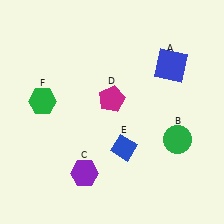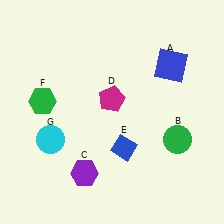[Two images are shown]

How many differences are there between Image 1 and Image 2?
There is 1 difference between the two images.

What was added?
A cyan circle (G) was added in Image 2.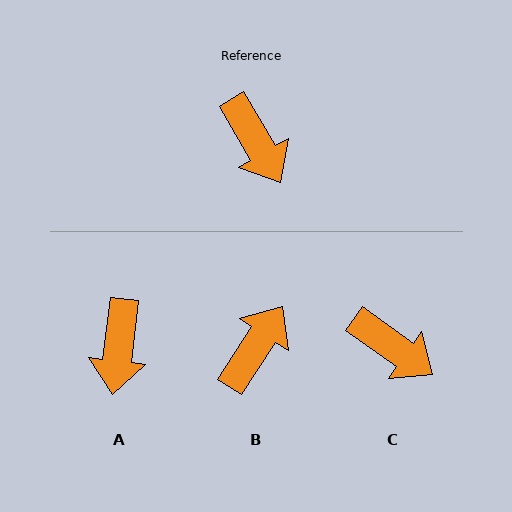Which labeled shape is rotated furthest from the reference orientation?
B, about 116 degrees away.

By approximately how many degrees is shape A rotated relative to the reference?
Approximately 38 degrees clockwise.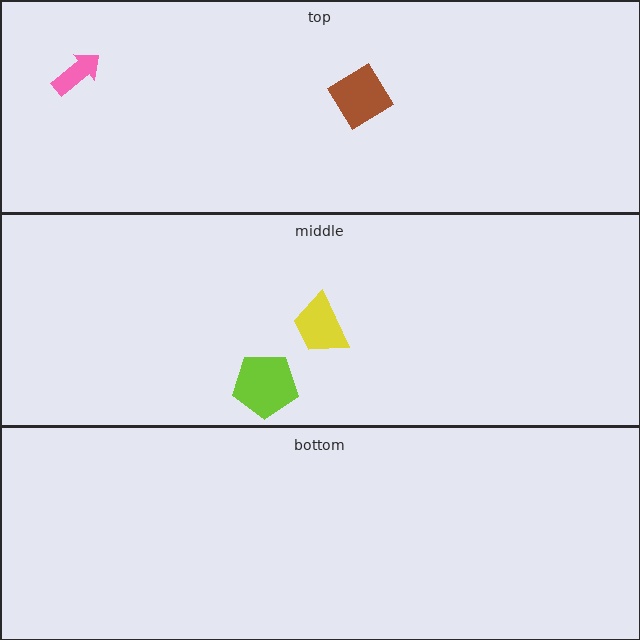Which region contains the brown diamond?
The top region.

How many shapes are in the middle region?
2.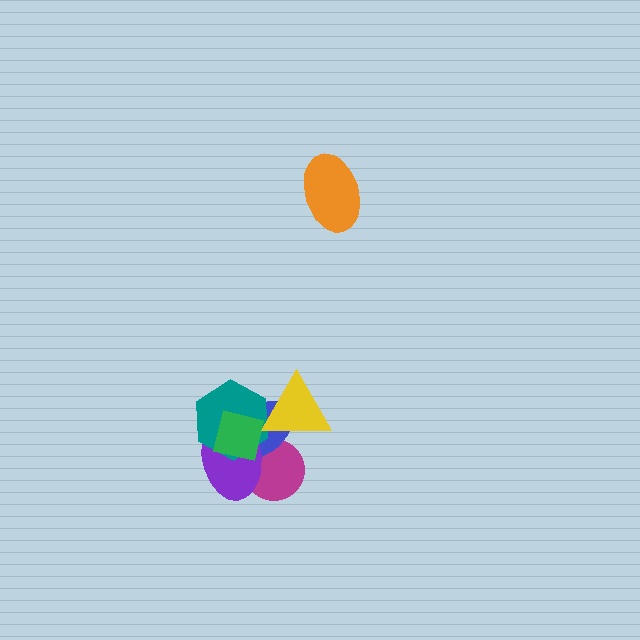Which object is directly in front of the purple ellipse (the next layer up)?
The teal hexagon is directly in front of the purple ellipse.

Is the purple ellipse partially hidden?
Yes, it is partially covered by another shape.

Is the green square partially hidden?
No, no other shape covers it.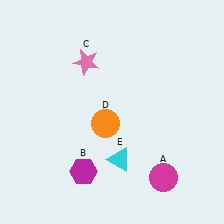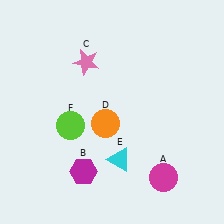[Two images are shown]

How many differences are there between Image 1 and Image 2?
There is 1 difference between the two images.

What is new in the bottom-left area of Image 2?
A lime circle (F) was added in the bottom-left area of Image 2.